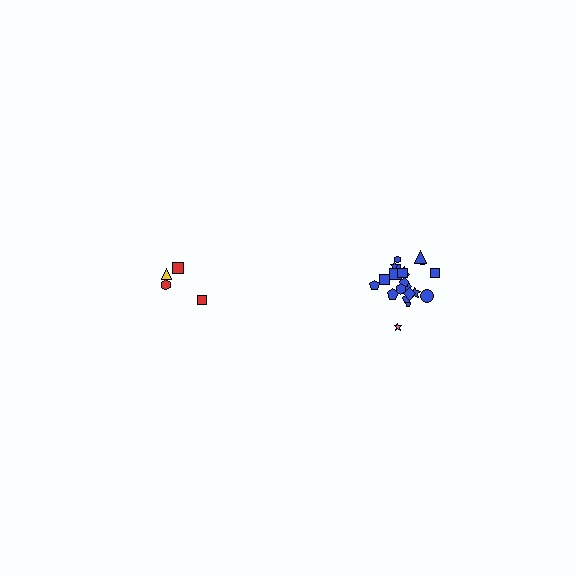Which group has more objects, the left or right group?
The right group.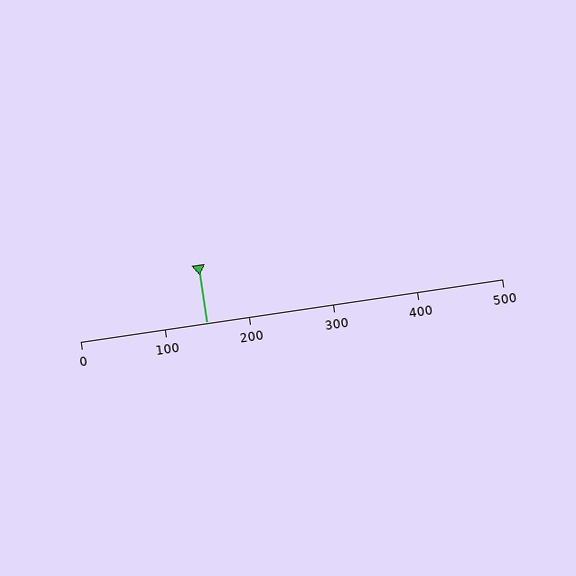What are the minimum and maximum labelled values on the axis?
The axis runs from 0 to 500.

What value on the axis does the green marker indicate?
The marker indicates approximately 150.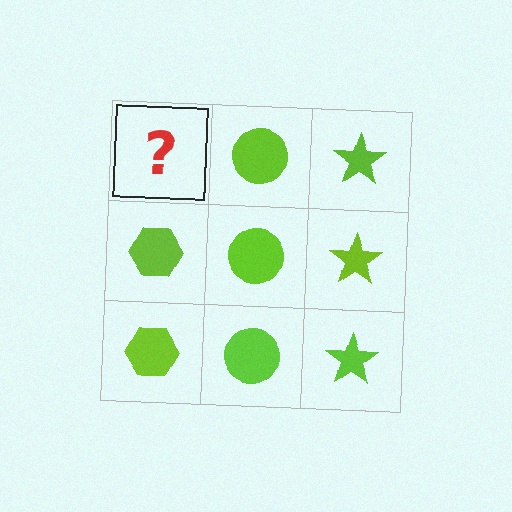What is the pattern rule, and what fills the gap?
The rule is that each column has a consistent shape. The gap should be filled with a lime hexagon.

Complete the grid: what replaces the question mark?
The question mark should be replaced with a lime hexagon.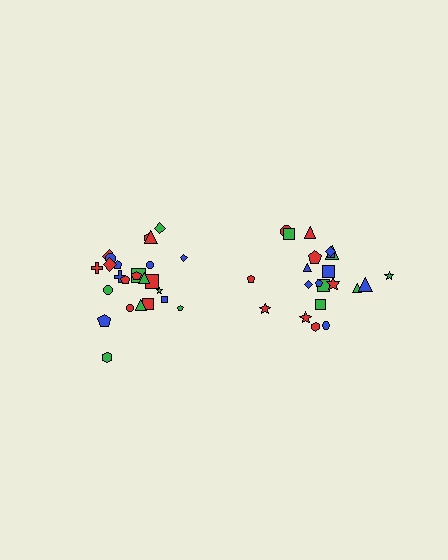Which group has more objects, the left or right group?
The left group.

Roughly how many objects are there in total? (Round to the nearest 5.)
Roughly 45 objects in total.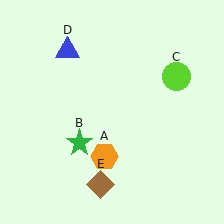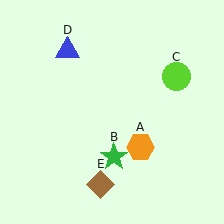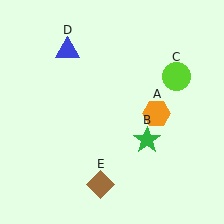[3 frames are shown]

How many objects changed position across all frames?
2 objects changed position: orange hexagon (object A), green star (object B).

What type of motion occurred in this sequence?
The orange hexagon (object A), green star (object B) rotated counterclockwise around the center of the scene.